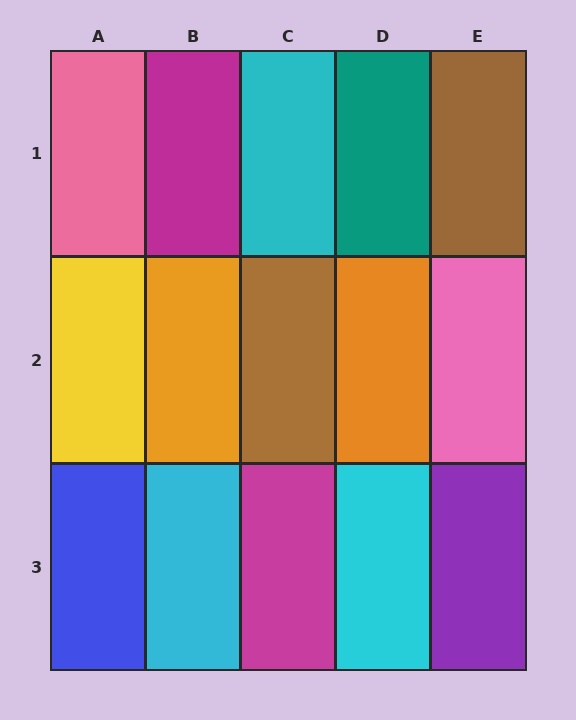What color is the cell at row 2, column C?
Brown.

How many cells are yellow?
1 cell is yellow.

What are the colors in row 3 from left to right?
Blue, cyan, magenta, cyan, purple.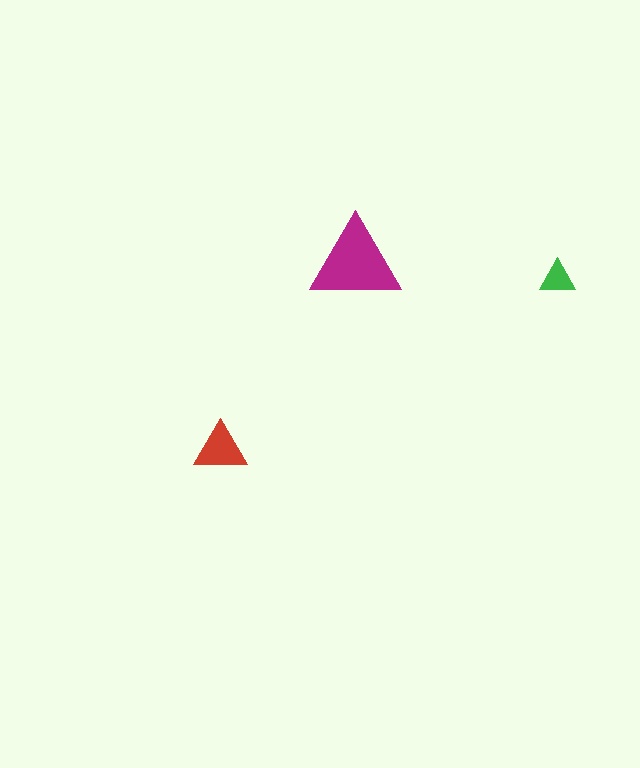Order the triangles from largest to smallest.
the magenta one, the red one, the green one.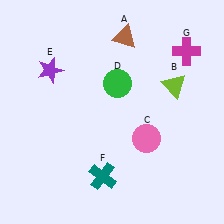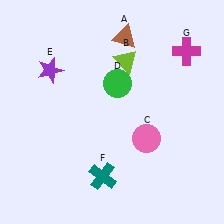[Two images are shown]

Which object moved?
The lime triangle (B) moved left.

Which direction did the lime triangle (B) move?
The lime triangle (B) moved left.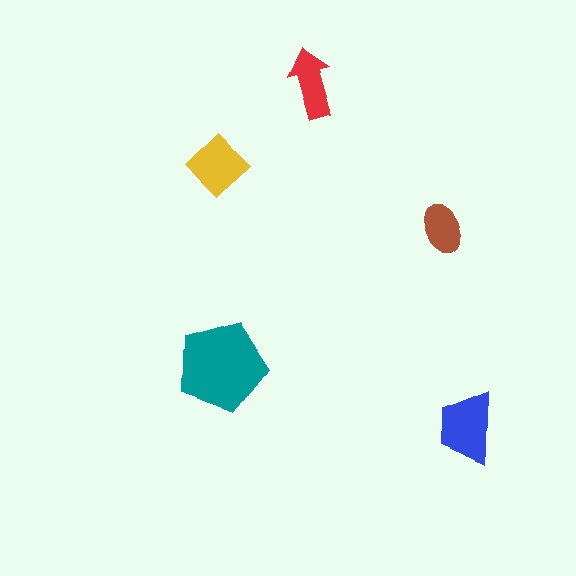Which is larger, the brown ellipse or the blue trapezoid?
The blue trapezoid.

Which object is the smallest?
The brown ellipse.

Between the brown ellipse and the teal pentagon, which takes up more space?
The teal pentagon.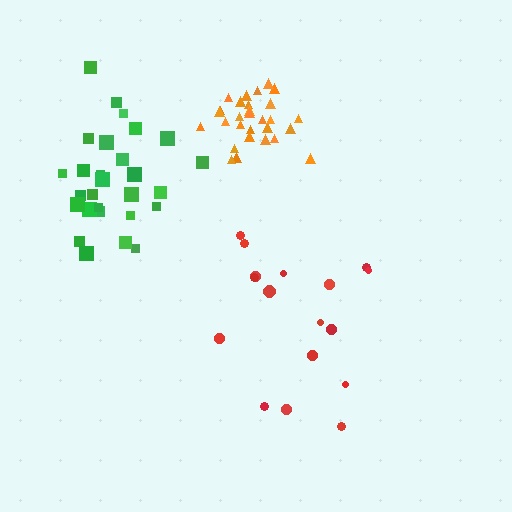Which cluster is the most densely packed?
Orange.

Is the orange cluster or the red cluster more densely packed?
Orange.